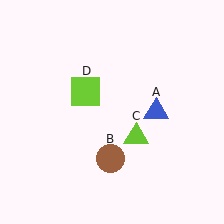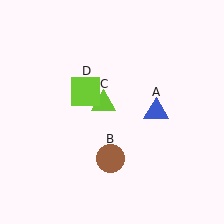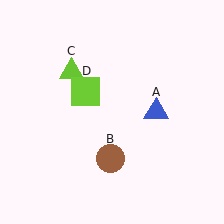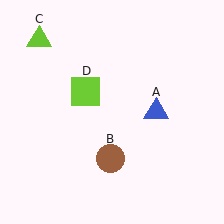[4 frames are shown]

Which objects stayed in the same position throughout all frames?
Blue triangle (object A) and brown circle (object B) and lime square (object D) remained stationary.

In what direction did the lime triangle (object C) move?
The lime triangle (object C) moved up and to the left.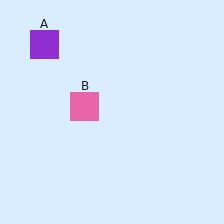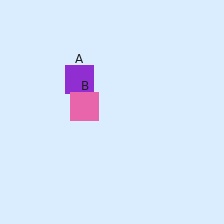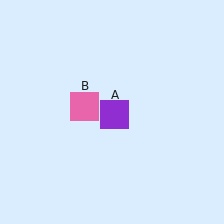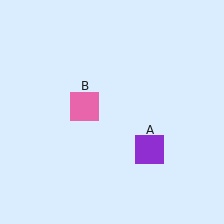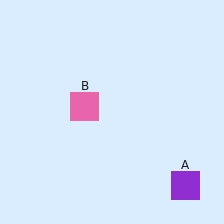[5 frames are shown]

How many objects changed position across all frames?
1 object changed position: purple square (object A).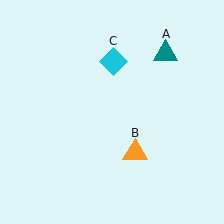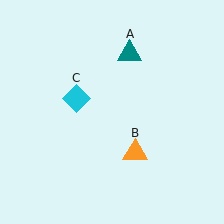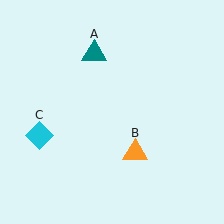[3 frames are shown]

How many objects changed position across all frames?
2 objects changed position: teal triangle (object A), cyan diamond (object C).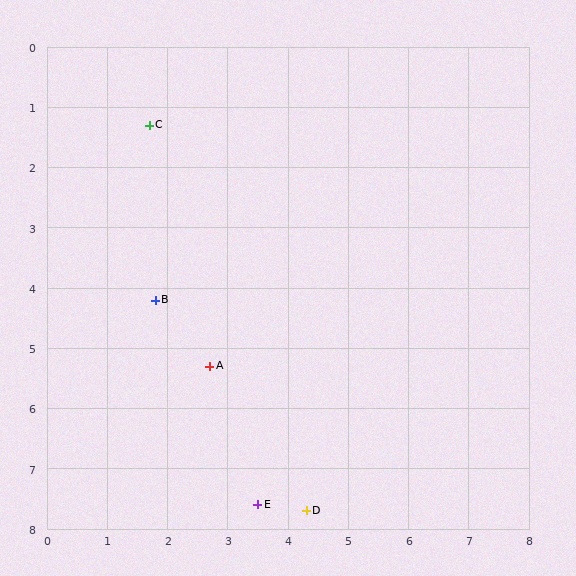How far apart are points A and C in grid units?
Points A and C are about 4.1 grid units apart.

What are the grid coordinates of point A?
Point A is at approximately (2.7, 5.3).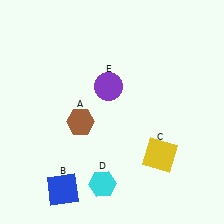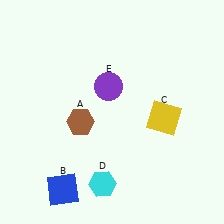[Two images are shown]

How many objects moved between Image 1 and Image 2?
1 object moved between the two images.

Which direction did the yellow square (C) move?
The yellow square (C) moved up.